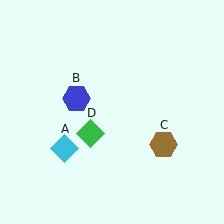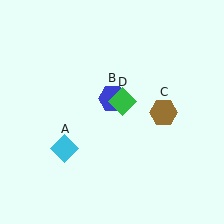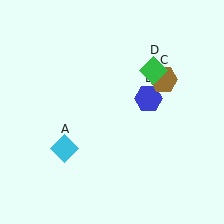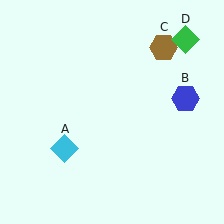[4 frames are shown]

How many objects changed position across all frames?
3 objects changed position: blue hexagon (object B), brown hexagon (object C), green diamond (object D).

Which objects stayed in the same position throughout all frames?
Cyan diamond (object A) remained stationary.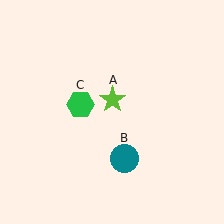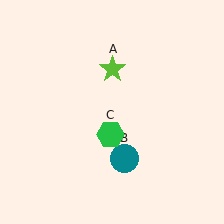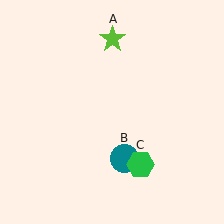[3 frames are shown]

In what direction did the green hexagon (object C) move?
The green hexagon (object C) moved down and to the right.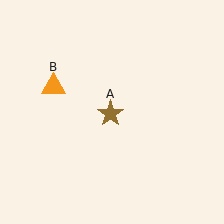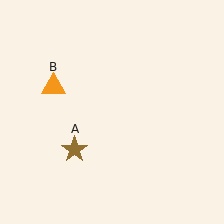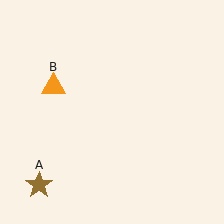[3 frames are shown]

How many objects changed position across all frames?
1 object changed position: brown star (object A).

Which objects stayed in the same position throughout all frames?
Orange triangle (object B) remained stationary.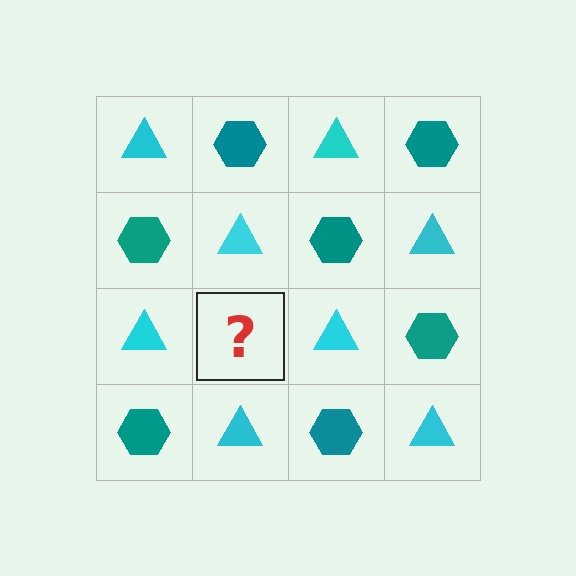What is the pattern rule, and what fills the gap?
The rule is that it alternates cyan triangle and teal hexagon in a checkerboard pattern. The gap should be filled with a teal hexagon.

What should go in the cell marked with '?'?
The missing cell should contain a teal hexagon.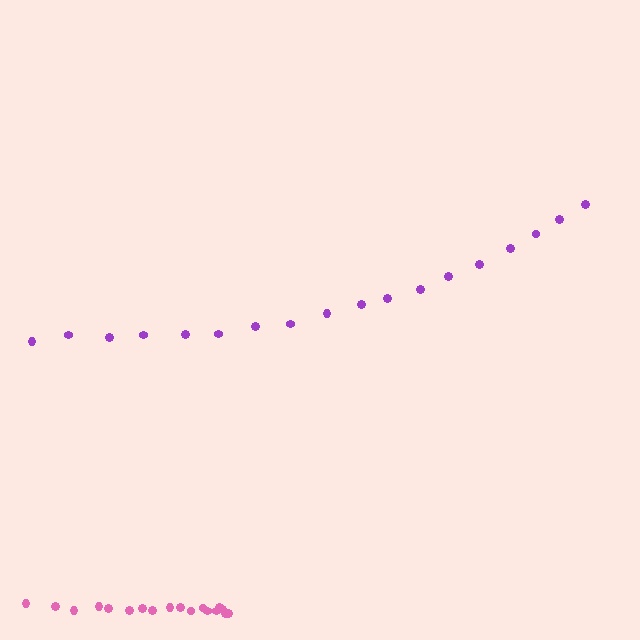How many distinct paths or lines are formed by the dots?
There are 2 distinct paths.